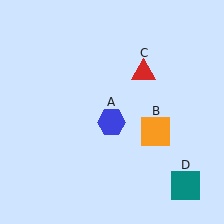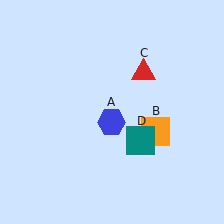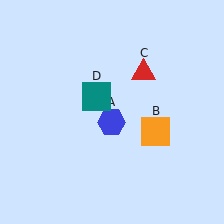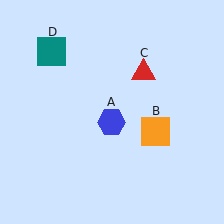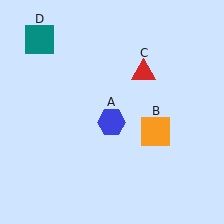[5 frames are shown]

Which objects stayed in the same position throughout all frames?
Blue hexagon (object A) and orange square (object B) and red triangle (object C) remained stationary.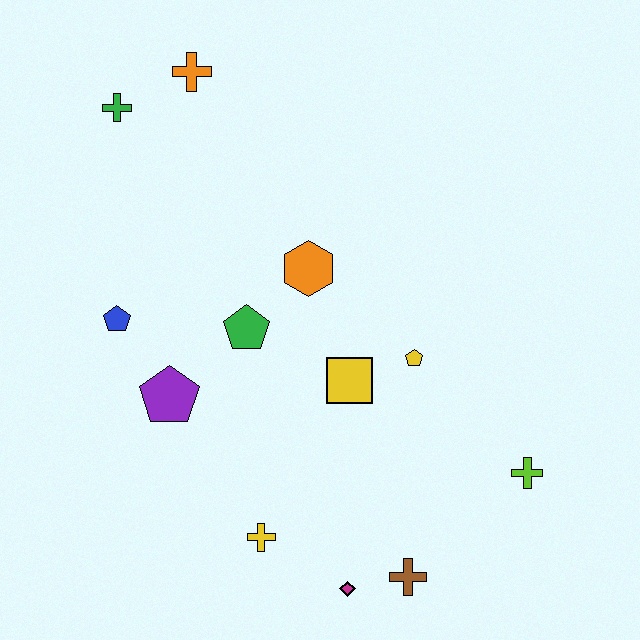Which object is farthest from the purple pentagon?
The lime cross is farthest from the purple pentagon.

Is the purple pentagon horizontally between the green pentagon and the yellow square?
No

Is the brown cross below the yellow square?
Yes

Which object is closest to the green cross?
The orange cross is closest to the green cross.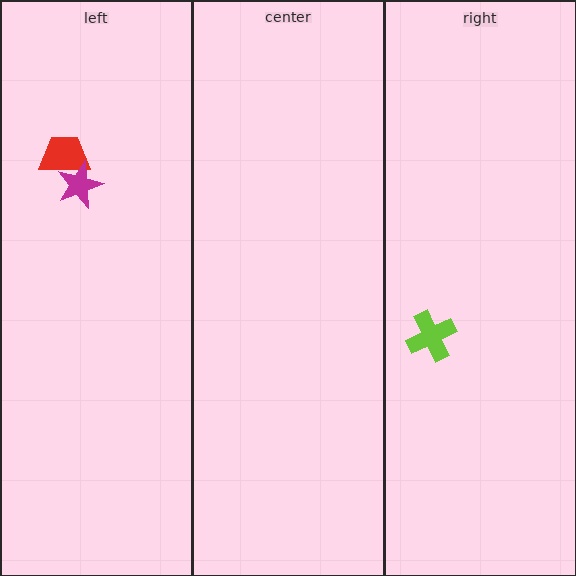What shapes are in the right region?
The lime cross.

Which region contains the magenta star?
The left region.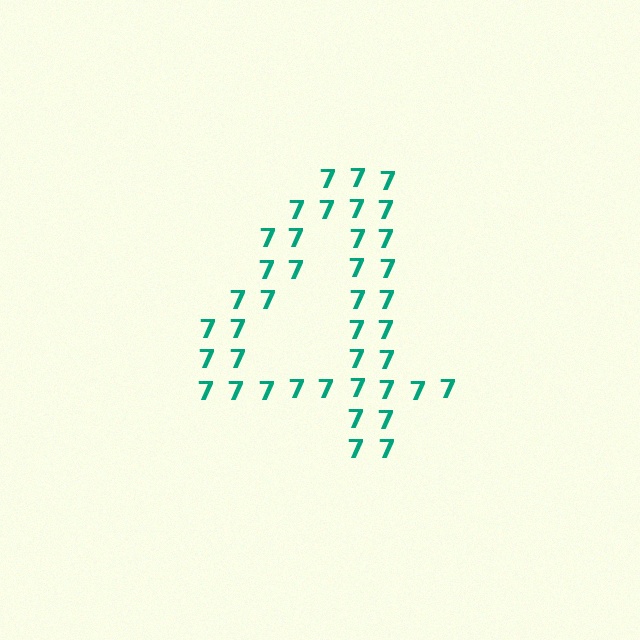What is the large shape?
The large shape is the digit 4.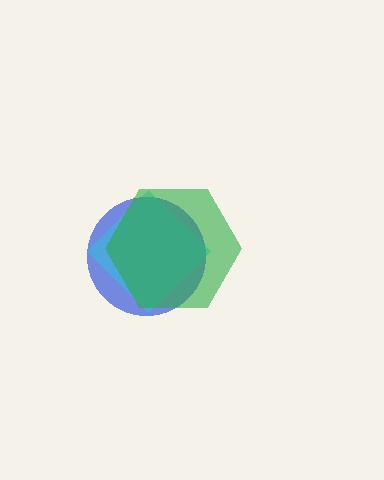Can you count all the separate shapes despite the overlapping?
Yes, there are 3 separate shapes.